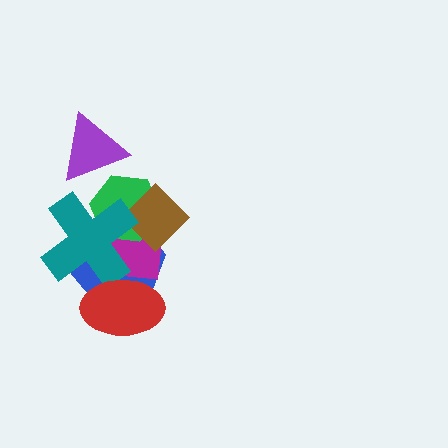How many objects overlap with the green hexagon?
5 objects overlap with the green hexagon.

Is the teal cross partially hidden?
Yes, it is partially covered by another shape.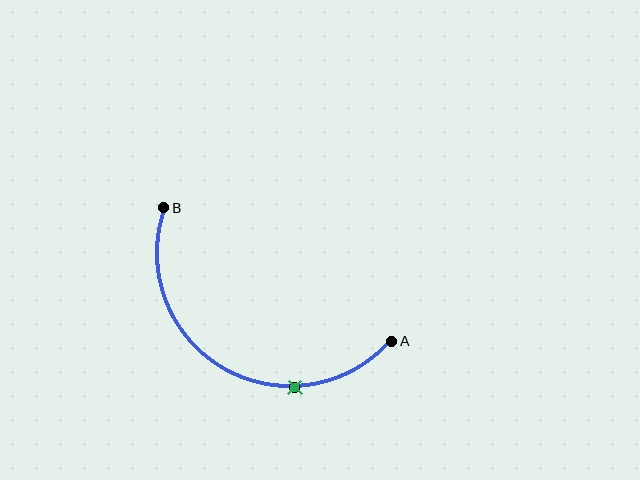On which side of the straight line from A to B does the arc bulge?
The arc bulges below the straight line connecting A and B.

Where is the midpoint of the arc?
The arc midpoint is the point on the curve farthest from the straight line joining A and B. It sits below that line.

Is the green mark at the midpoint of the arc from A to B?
No. The green mark lies on the arc but is closer to endpoint A. The arc midpoint would be at the point on the curve equidistant along the arc from both A and B.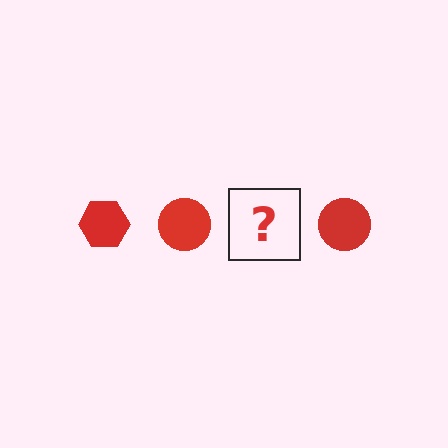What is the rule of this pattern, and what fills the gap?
The rule is that the pattern cycles through hexagon, circle shapes in red. The gap should be filled with a red hexagon.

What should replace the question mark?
The question mark should be replaced with a red hexagon.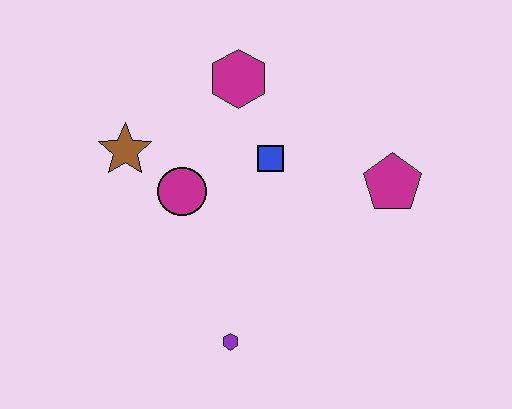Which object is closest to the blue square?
The magenta hexagon is closest to the blue square.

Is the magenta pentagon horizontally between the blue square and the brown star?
No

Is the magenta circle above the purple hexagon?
Yes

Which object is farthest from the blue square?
The purple hexagon is farthest from the blue square.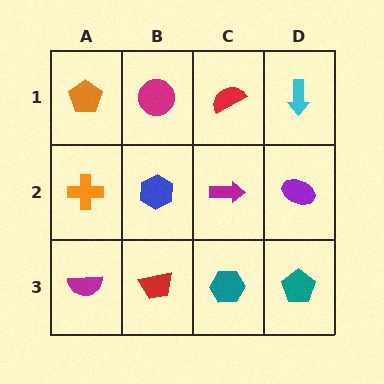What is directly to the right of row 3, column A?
A red trapezoid.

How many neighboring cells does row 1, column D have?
2.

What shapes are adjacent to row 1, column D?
A purple ellipse (row 2, column D), a red semicircle (row 1, column C).